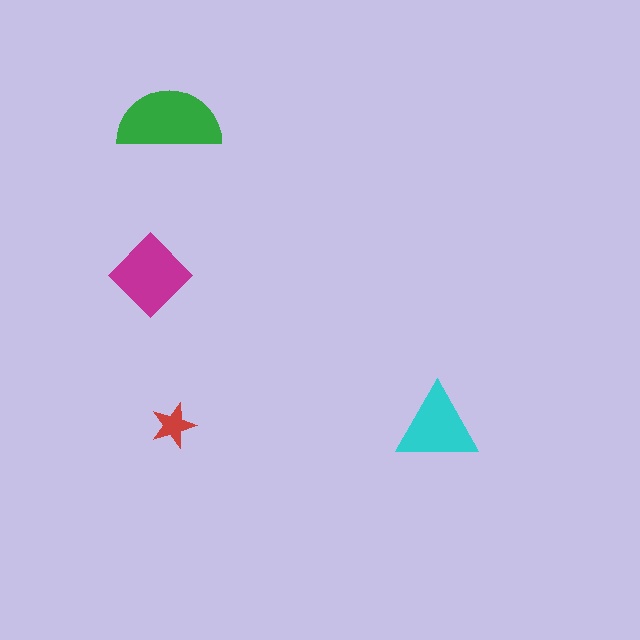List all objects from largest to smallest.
The green semicircle, the magenta diamond, the cyan triangle, the red star.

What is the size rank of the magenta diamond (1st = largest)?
2nd.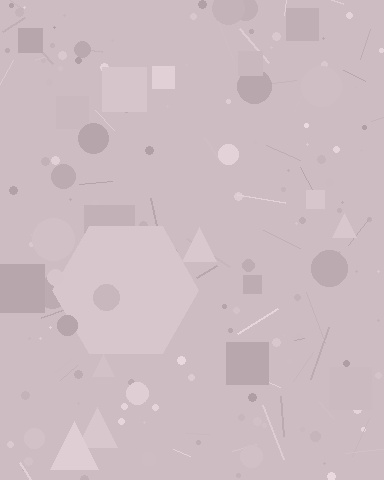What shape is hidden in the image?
A hexagon is hidden in the image.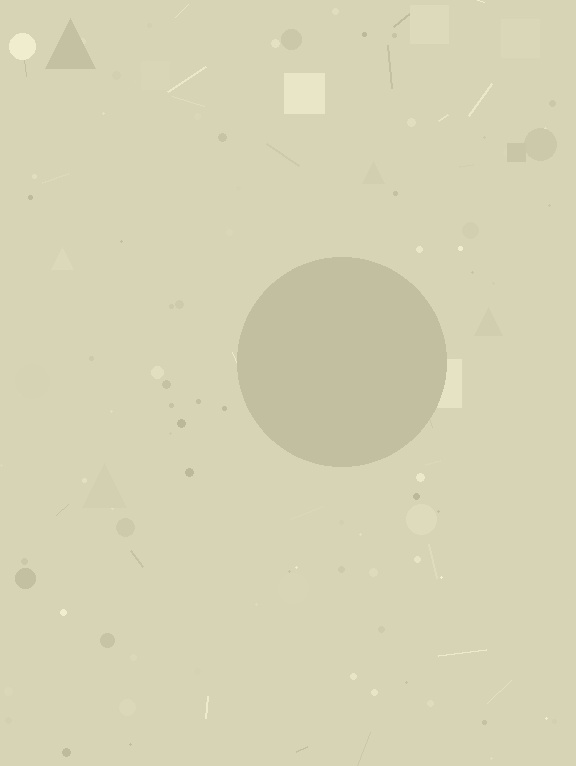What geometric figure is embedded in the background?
A circle is embedded in the background.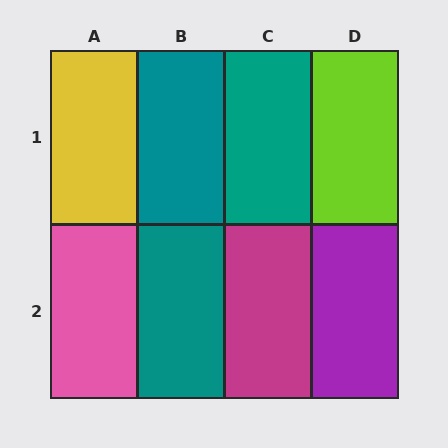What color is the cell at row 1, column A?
Yellow.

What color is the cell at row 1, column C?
Teal.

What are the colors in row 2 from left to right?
Pink, teal, magenta, purple.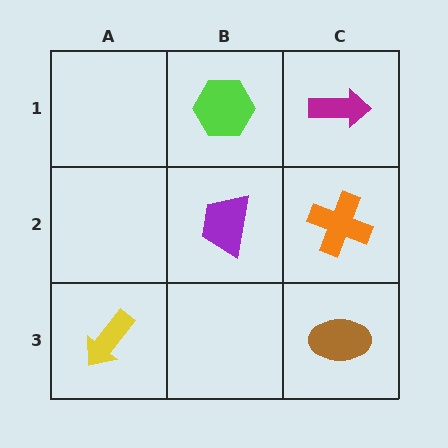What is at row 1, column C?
A magenta arrow.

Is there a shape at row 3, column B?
No, that cell is empty.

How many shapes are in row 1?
2 shapes.